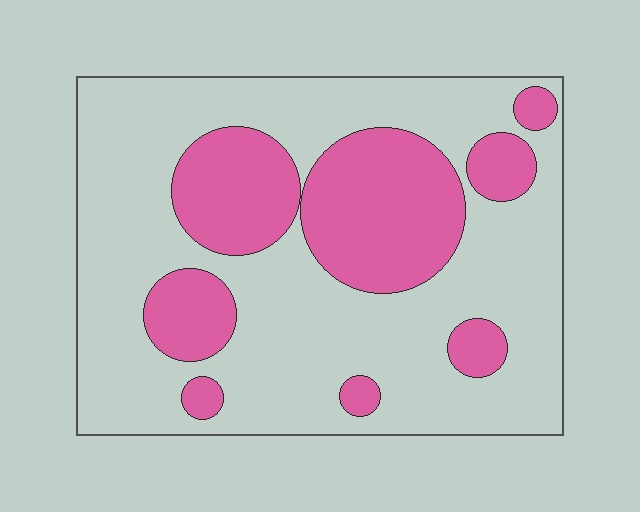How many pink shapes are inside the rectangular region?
8.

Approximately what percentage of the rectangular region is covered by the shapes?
Approximately 30%.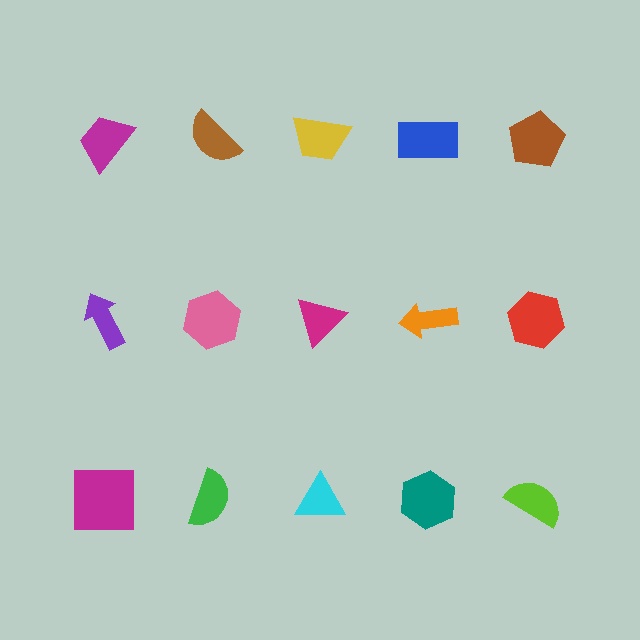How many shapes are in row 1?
5 shapes.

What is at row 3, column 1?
A magenta square.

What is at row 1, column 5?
A brown pentagon.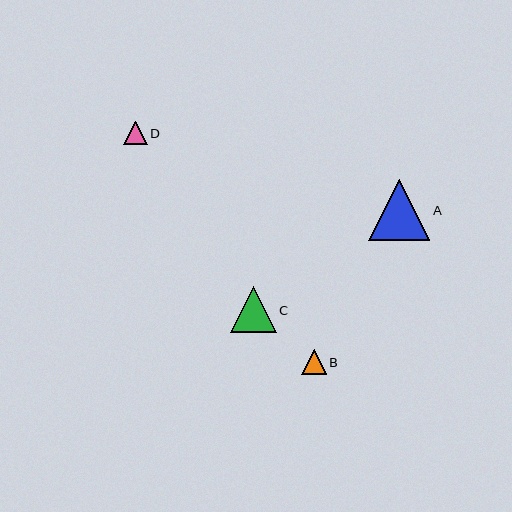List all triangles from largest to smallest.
From largest to smallest: A, C, B, D.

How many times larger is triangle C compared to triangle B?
Triangle C is approximately 1.9 times the size of triangle B.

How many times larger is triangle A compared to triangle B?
Triangle A is approximately 2.5 times the size of triangle B.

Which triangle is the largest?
Triangle A is the largest with a size of approximately 61 pixels.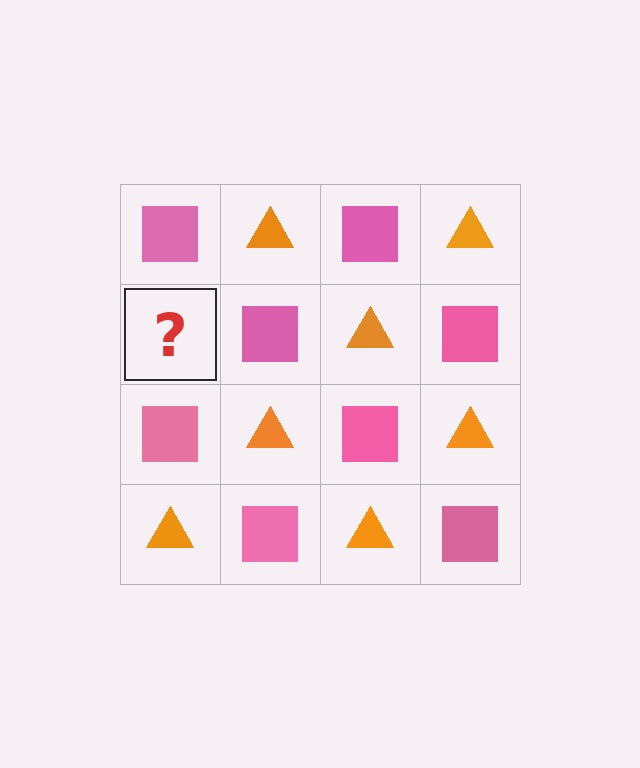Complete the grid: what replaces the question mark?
The question mark should be replaced with an orange triangle.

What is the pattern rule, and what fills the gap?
The rule is that it alternates pink square and orange triangle in a checkerboard pattern. The gap should be filled with an orange triangle.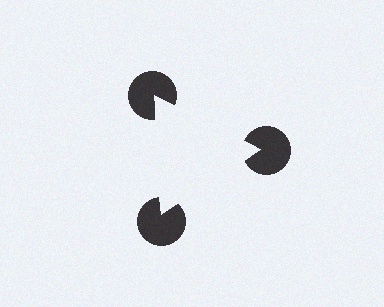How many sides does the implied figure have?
3 sides.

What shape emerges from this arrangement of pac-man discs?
An illusory triangle — its edges are inferred from the aligned wedge cuts in the pac-man discs, not physically drawn.